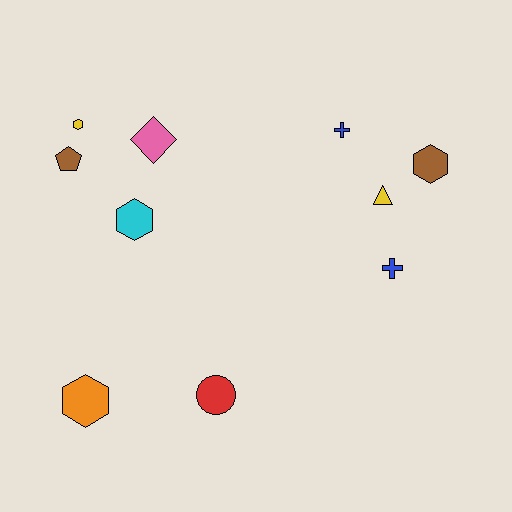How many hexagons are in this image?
There are 4 hexagons.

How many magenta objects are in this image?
There are no magenta objects.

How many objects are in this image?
There are 10 objects.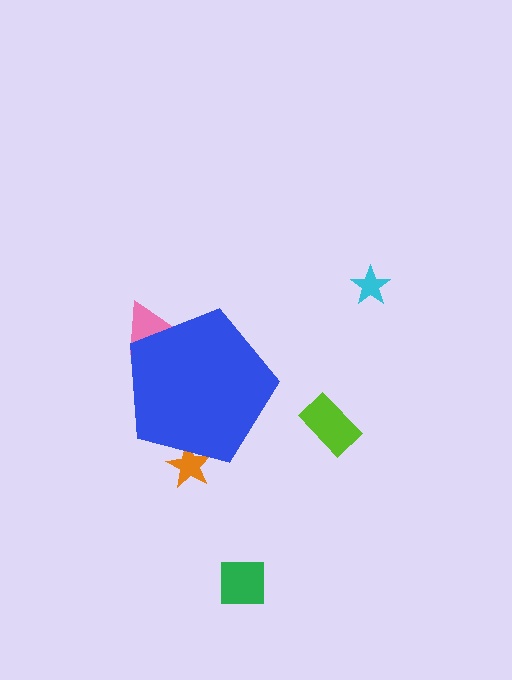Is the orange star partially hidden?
Yes, the orange star is partially hidden behind the blue pentagon.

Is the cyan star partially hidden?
No, the cyan star is fully visible.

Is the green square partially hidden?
No, the green square is fully visible.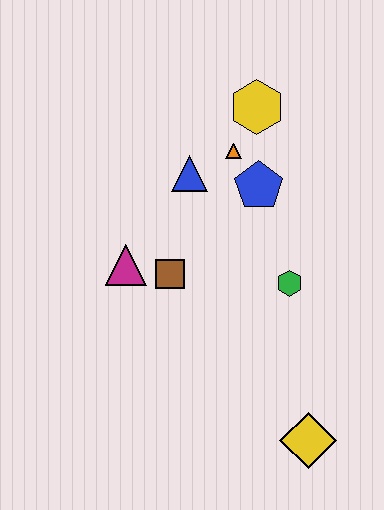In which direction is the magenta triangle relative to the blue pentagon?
The magenta triangle is to the left of the blue pentagon.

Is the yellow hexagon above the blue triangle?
Yes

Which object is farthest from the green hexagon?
The yellow hexagon is farthest from the green hexagon.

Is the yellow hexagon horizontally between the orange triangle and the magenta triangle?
No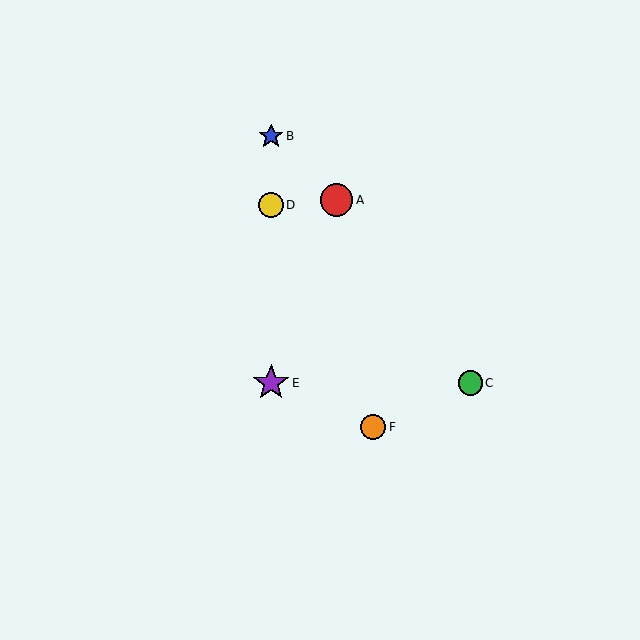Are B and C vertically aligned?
No, B is at x≈271 and C is at x≈470.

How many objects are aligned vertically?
3 objects (B, D, E) are aligned vertically.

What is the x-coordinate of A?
Object A is at x≈337.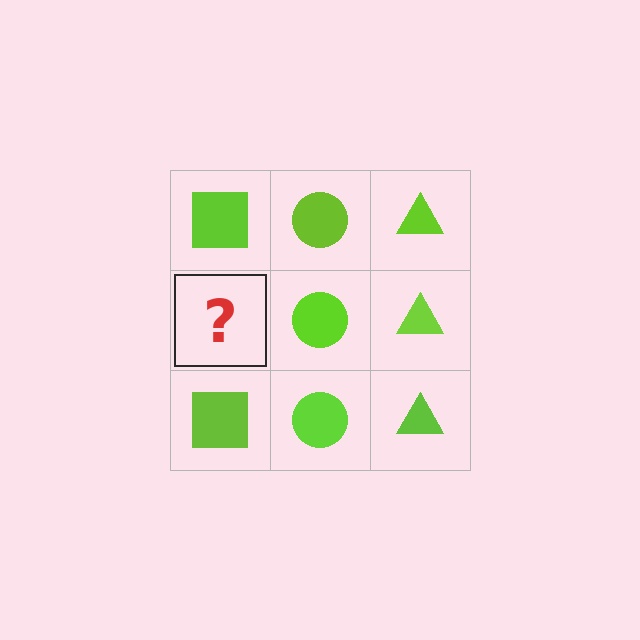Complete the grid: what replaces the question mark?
The question mark should be replaced with a lime square.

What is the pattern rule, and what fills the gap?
The rule is that each column has a consistent shape. The gap should be filled with a lime square.